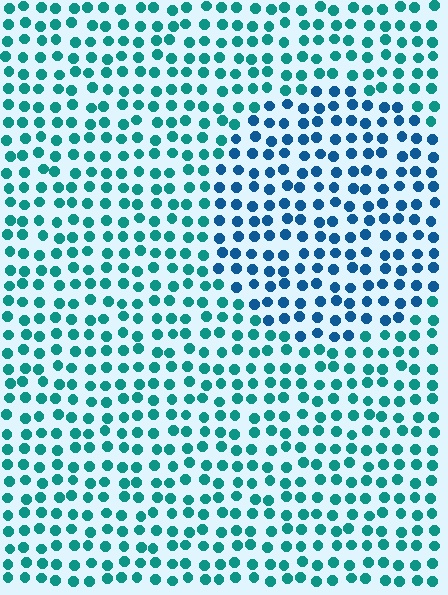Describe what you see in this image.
The image is filled with small teal elements in a uniform arrangement. A circle-shaped region is visible where the elements are tinted to a slightly different hue, forming a subtle color boundary.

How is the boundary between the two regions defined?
The boundary is defined purely by a slight shift in hue (about 33 degrees). Spacing, size, and orientation are identical on both sides.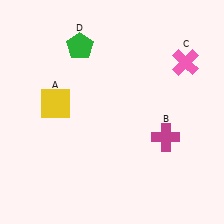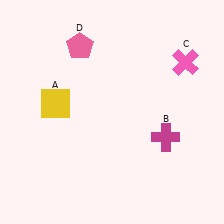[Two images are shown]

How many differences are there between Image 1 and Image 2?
There is 1 difference between the two images.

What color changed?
The pentagon (D) changed from green in Image 1 to pink in Image 2.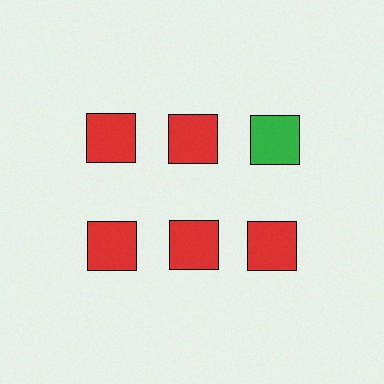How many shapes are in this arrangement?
There are 6 shapes arranged in a grid pattern.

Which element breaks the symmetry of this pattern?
The green square in the top row, center column breaks the symmetry. All other shapes are red squares.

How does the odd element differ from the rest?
It has a different color: green instead of red.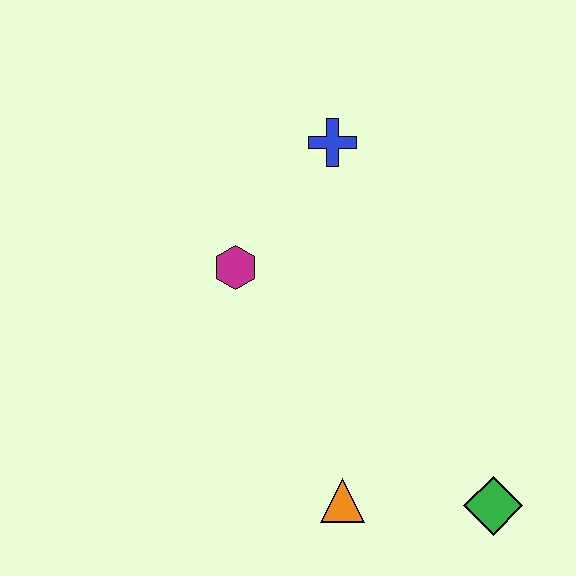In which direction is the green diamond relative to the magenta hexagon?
The green diamond is to the right of the magenta hexagon.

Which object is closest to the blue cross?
The magenta hexagon is closest to the blue cross.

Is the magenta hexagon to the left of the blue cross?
Yes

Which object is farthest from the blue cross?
The green diamond is farthest from the blue cross.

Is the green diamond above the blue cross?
No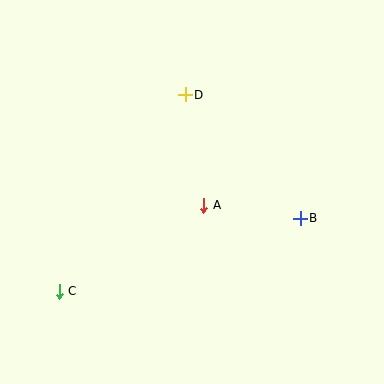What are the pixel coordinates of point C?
Point C is at (59, 291).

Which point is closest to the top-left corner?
Point D is closest to the top-left corner.